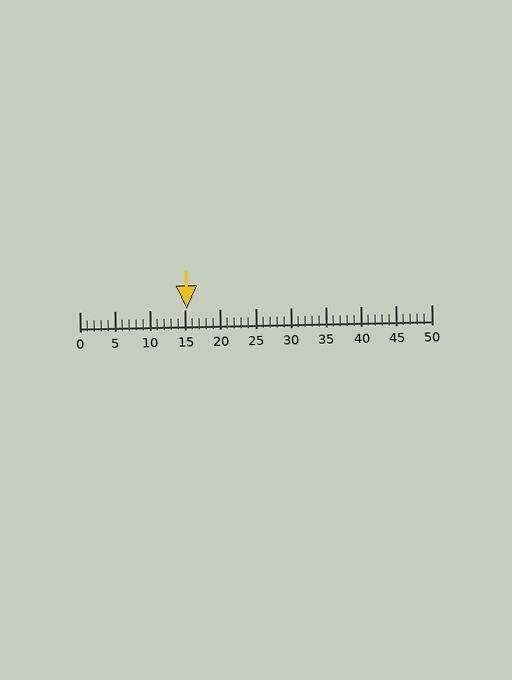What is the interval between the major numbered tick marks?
The major tick marks are spaced 5 units apart.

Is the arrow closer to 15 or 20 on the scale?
The arrow is closer to 15.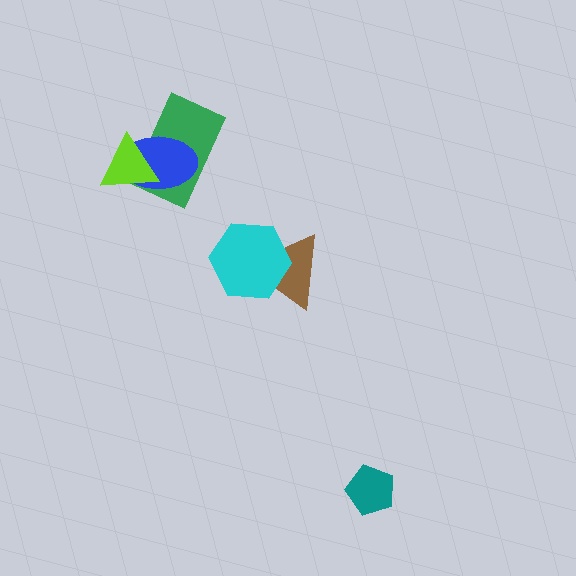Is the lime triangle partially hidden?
No, no other shape covers it.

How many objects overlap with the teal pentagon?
0 objects overlap with the teal pentagon.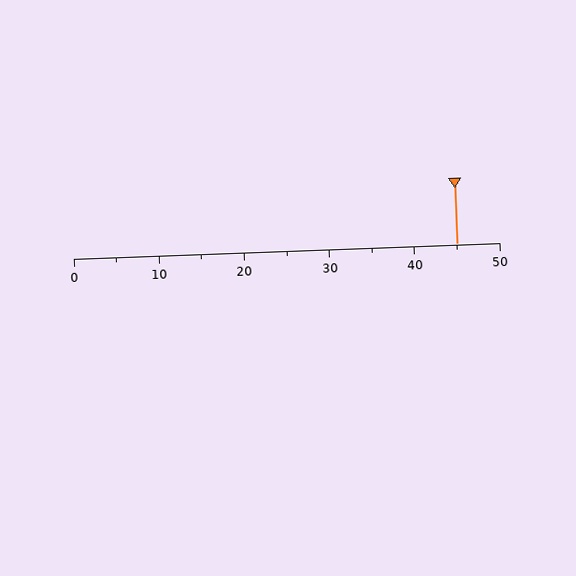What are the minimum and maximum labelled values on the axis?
The axis runs from 0 to 50.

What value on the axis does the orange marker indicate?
The marker indicates approximately 45.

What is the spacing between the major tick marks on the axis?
The major ticks are spaced 10 apart.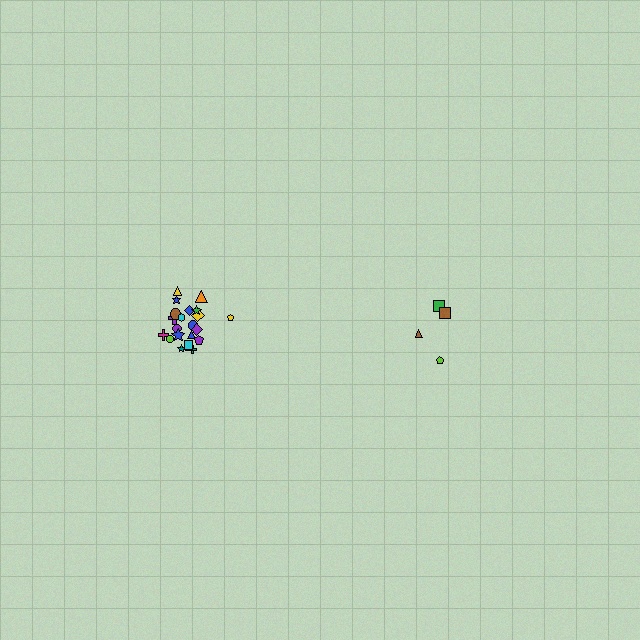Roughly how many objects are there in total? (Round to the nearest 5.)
Roughly 25 objects in total.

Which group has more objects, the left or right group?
The left group.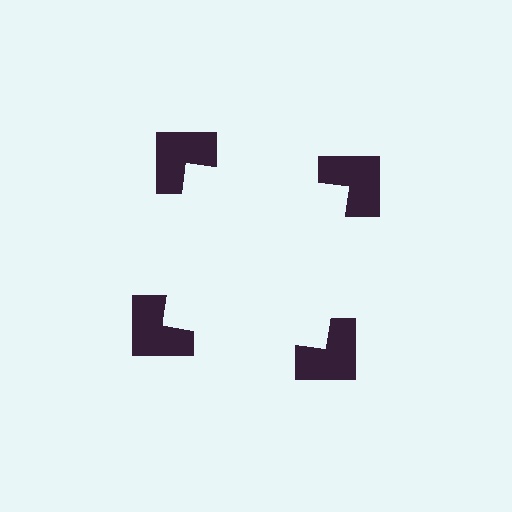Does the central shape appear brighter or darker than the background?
It typically appears slightly brighter than the background, even though no actual brightness change is drawn.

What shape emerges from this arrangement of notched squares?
An illusory square — its edges are inferred from the aligned wedge cuts in the notched squares, not physically drawn.